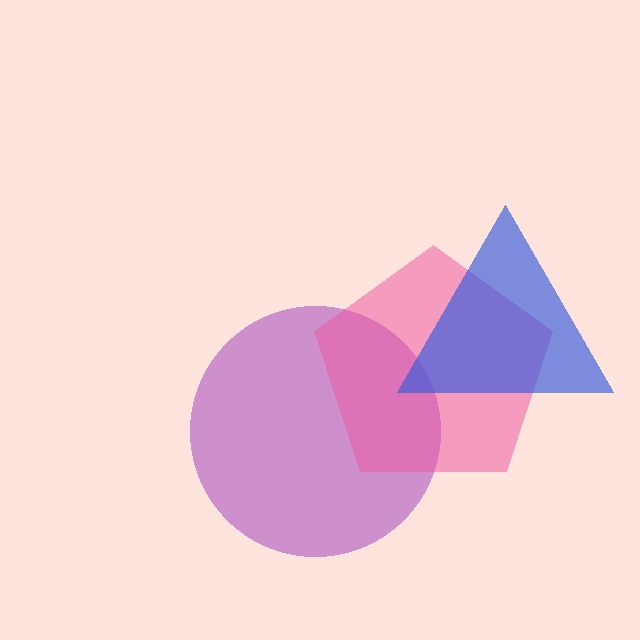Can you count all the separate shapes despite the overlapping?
Yes, there are 3 separate shapes.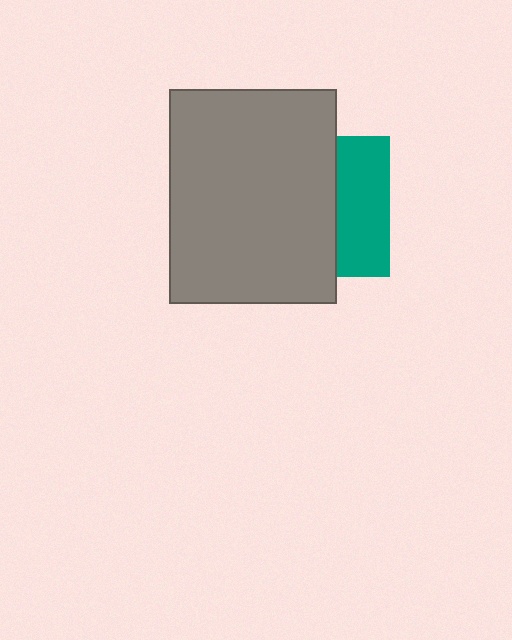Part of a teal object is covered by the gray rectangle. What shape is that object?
It is a square.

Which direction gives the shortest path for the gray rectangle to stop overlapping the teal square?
Moving left gives the shortest separation.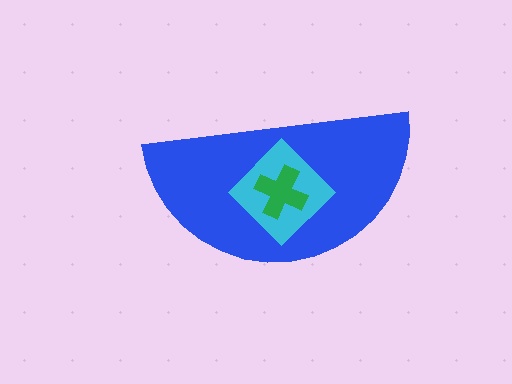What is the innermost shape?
The green cross.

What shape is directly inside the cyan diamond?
The green cross.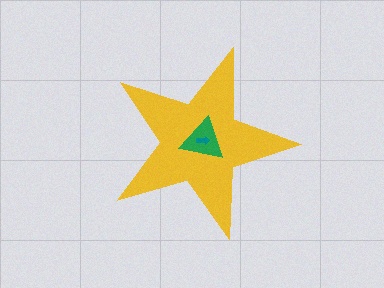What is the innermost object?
The teal arrow.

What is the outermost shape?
The yellow star.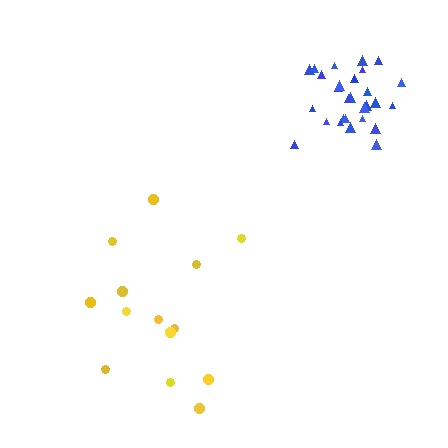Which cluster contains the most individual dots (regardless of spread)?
Blue (29).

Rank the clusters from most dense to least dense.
blue, yellow.